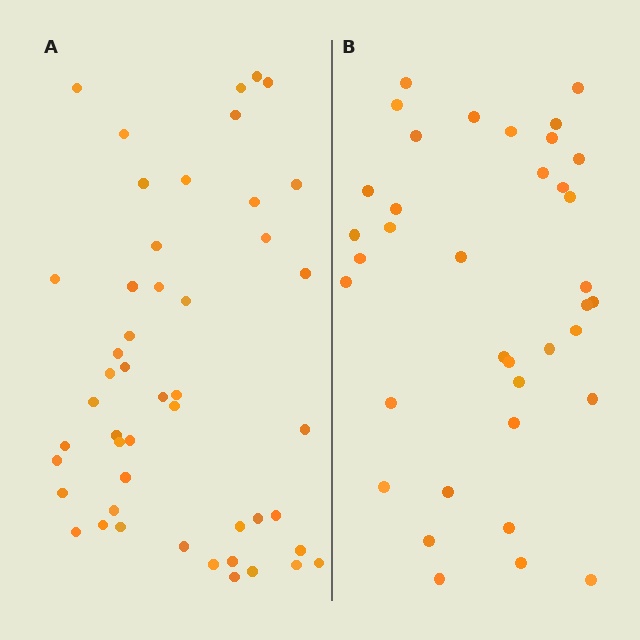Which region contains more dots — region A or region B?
Region A (the left region) has more dots.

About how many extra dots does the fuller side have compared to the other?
Region A has roughly 12 or so more dots than region B.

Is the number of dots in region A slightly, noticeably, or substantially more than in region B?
Region A has noticeably more, but not dramatically so. The ratio is roughly 1.3 to 1.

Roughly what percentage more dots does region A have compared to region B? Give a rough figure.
About 30% more.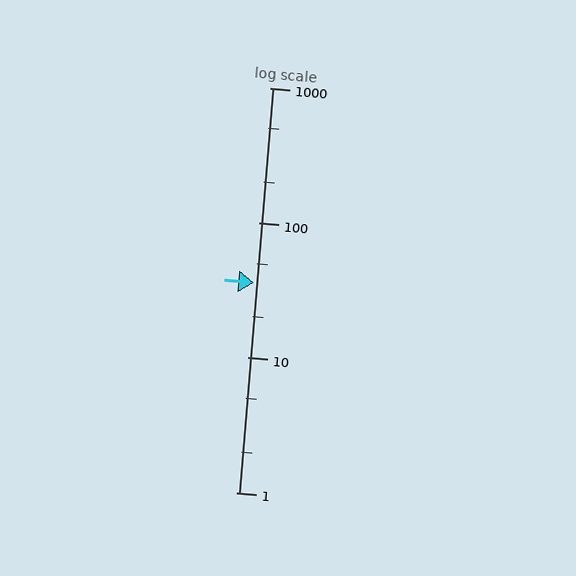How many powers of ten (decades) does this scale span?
The scale spans 3 decades, from 1 to 1000.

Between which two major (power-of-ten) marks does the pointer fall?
The pointer is between 10 and 100.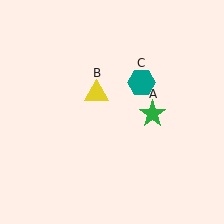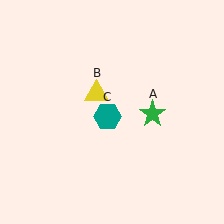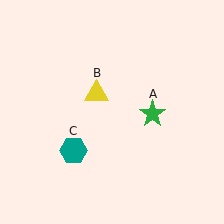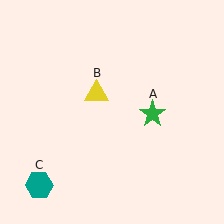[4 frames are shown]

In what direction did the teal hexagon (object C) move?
The teal hexagon (object C) moved down and to the left.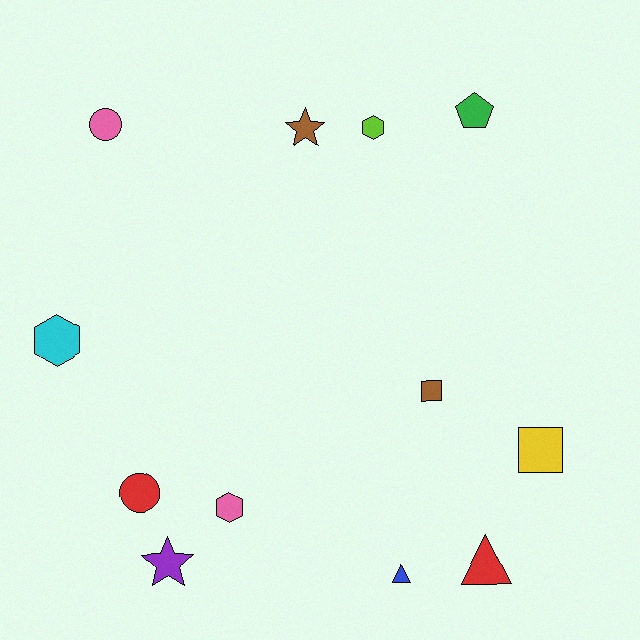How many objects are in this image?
There are 12 objects.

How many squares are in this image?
There are 2 squares.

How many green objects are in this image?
There is 1 green object.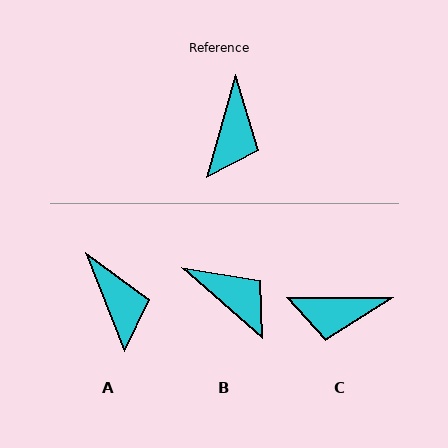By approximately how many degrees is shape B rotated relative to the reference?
Approximately 64 degrees counter-clockwise.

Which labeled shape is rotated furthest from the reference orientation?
C, about 74 degrees away.